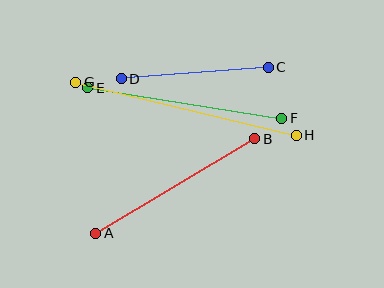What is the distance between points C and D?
The distance is approximately 147 pixels.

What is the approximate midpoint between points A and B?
The midpoint is at approximately (175, 186) pixels.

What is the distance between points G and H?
The distance is approximately 227 pixels.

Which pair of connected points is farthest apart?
Points G and H are farthest apart.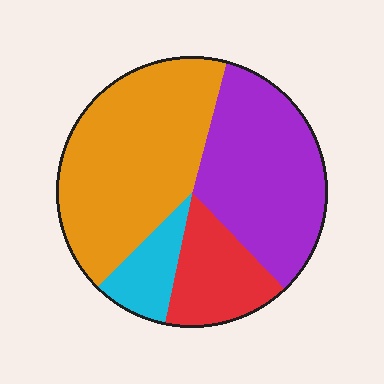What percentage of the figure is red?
Red covers roughly 15% of the figure.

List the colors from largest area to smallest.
From largest to smallest: orange, purple, red, cyan.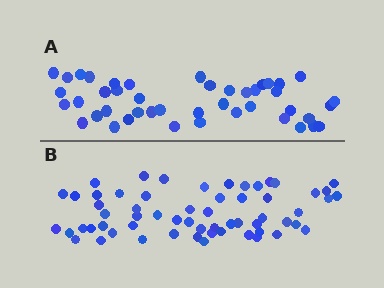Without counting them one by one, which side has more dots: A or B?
Region B (the bottom region) has more dots.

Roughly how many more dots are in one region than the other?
Region B has approximately 15 more dots than region A.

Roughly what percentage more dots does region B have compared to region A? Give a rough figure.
About 35% more.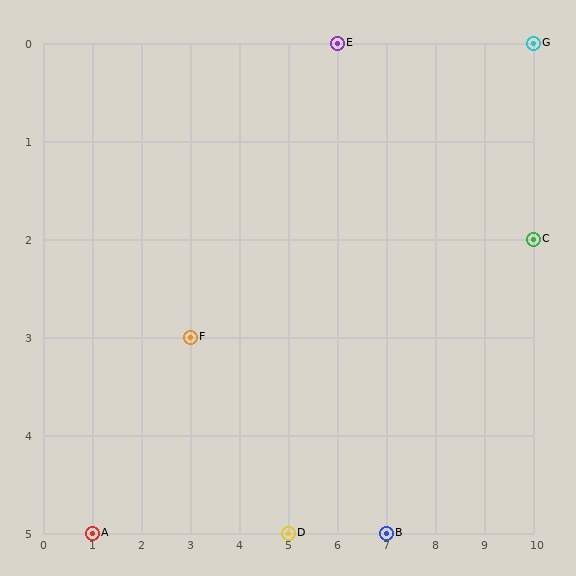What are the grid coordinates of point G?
Point G is at grid coordinates (10, 0).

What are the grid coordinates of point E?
Point E is at grid coordinates (6, 0).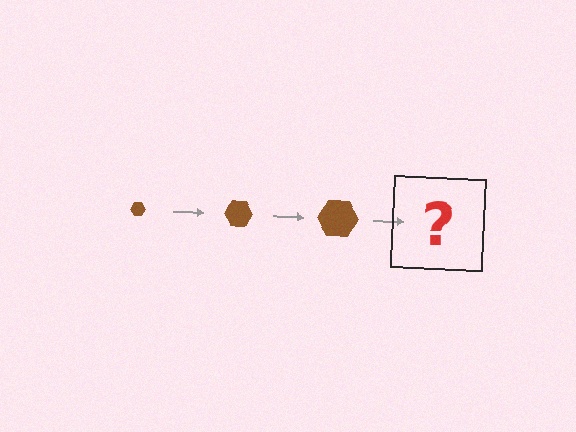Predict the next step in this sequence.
The next step is a brown hexagon, larger than the previous one.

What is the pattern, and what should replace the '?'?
The pattern is that the hexagon gets progressively larger each step. The '?' should be a brown hexagon, larger than the previous one.